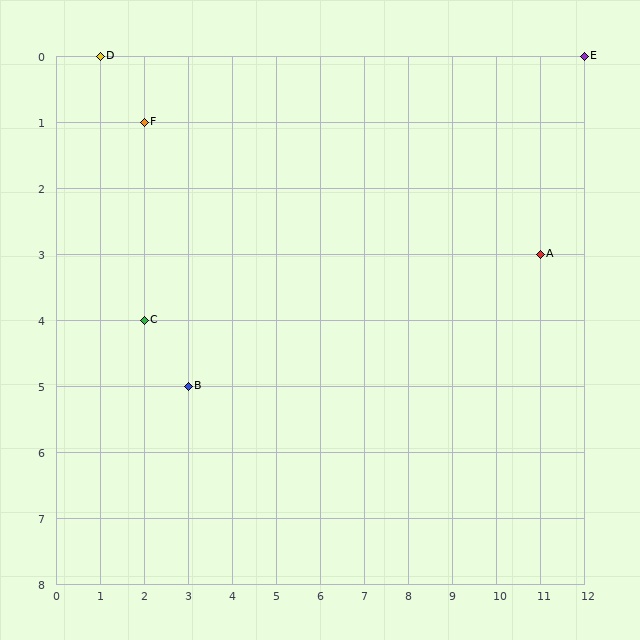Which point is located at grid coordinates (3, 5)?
Point B is at (3, 5).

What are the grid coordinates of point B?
Point B is at grid coordinates (3, 5).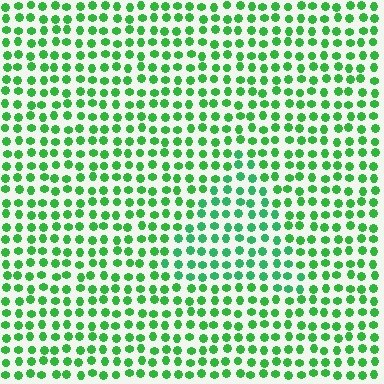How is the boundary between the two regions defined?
The boundary is defined purely by a slight shift in hue (about 19 degrees). Spacing, size, and orientation are identical on both sides.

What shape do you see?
I see a triangle.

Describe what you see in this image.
The image is filled with small green elements in a uniform arrangement. A triangle-shaped region is visible where the elements are tinted to a slightly different hue, forming a subtle color boundary.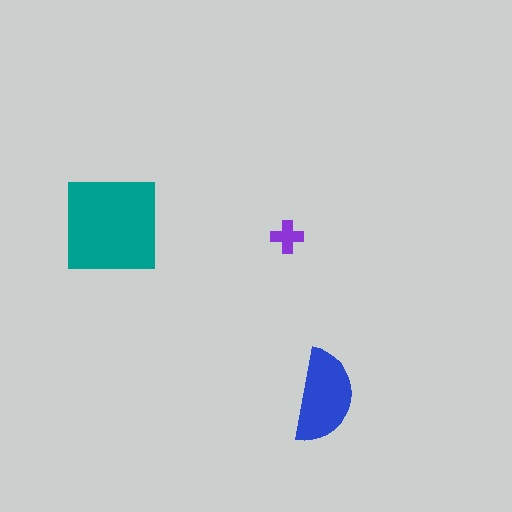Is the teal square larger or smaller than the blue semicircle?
Larger.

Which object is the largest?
The teal square.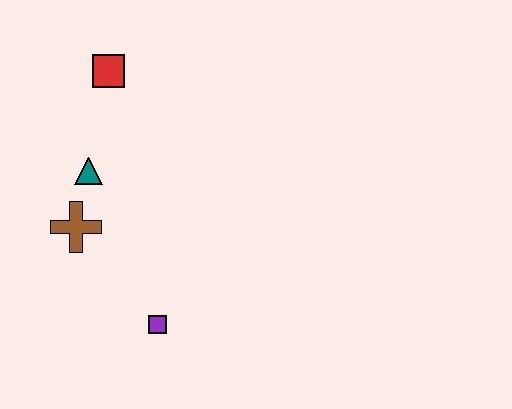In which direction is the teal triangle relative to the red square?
The teal triangle is below the red square.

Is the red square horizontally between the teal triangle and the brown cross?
No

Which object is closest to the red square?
The teal triangle is closest to the red square.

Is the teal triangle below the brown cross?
No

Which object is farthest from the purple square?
The red square is farthest from the purple square.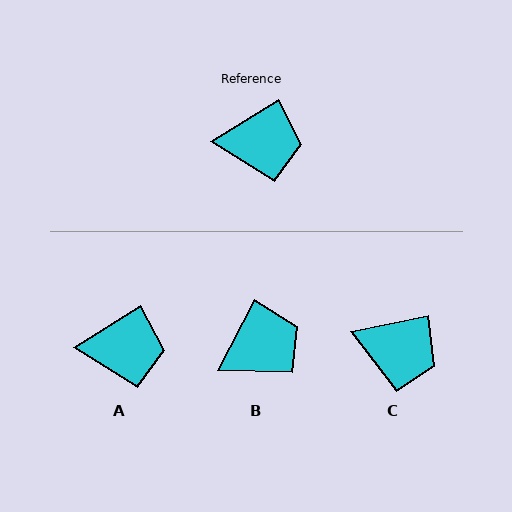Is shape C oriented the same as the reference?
No, it is off by about 20 degrees.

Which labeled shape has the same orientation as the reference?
A.